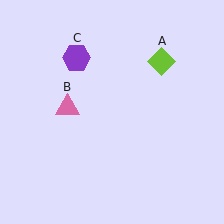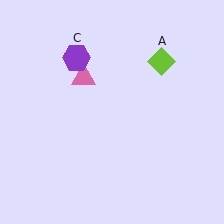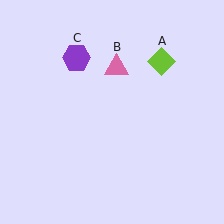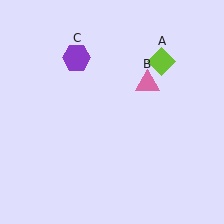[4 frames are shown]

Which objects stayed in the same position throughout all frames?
Lime diamond (object A) and purple hexagon (object C) remained stationary.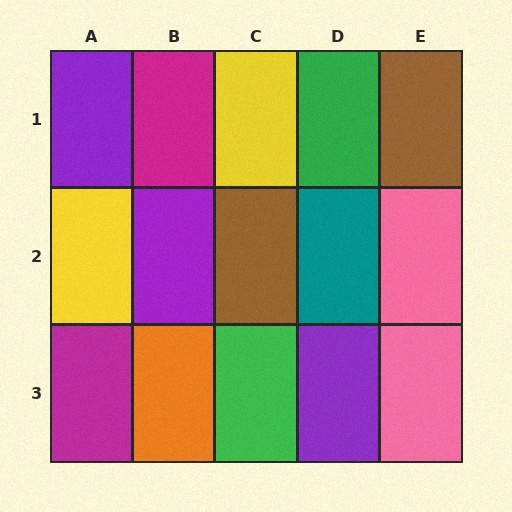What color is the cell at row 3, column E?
Pink.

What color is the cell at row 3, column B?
Orange.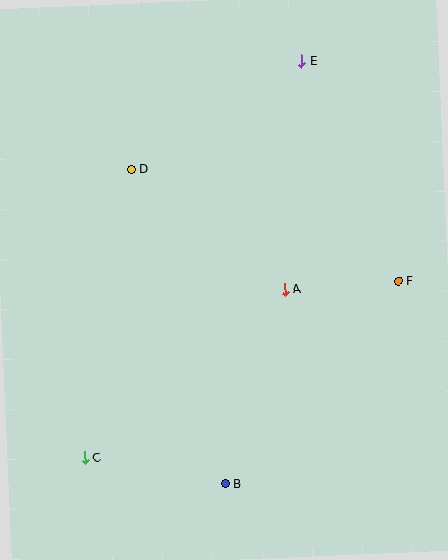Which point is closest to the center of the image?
Point A at (285, 290) is closest to the center.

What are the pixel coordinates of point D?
Point D is at (131, 170).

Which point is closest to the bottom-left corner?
Point C is closest to the bottom-left corner.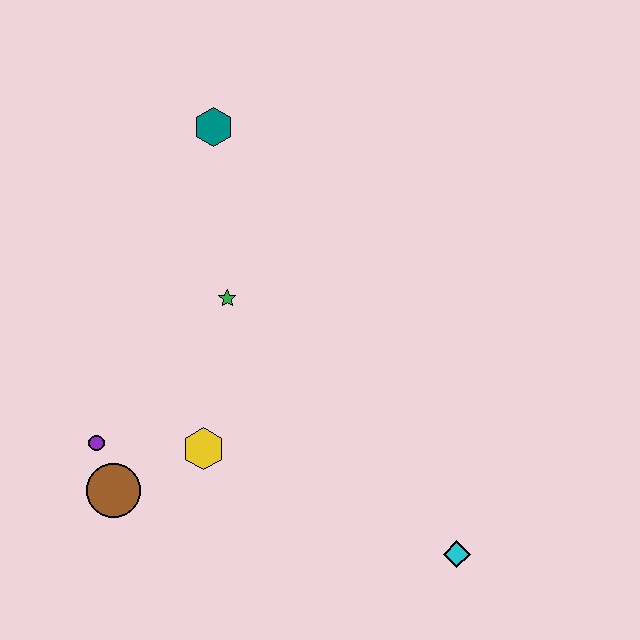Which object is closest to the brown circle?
The purple circle is closest to the brown circle.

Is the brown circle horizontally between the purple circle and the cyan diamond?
Yes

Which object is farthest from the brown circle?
The teal hexagon is farthest from the brown circle.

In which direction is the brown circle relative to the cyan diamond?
The brown circle is to the left of the cyan diamond.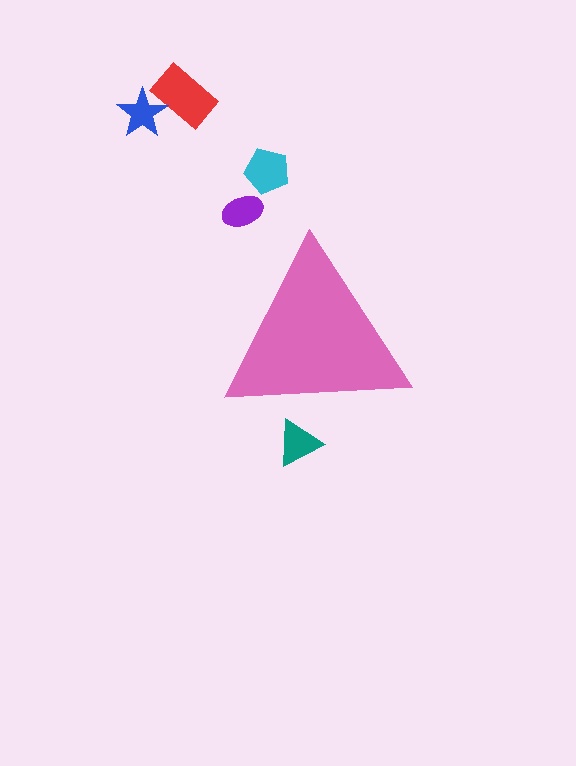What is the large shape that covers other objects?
A pink triangle.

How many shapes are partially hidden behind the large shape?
1 shape is partially hidden.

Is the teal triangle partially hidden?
Yes, the teal triangle is partially hidden behind the pink triangle.